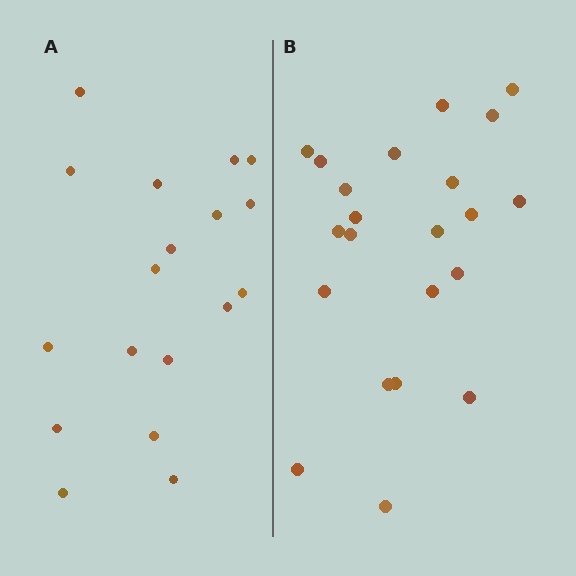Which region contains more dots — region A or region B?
Region B (the right region) has more dots.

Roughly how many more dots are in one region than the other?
Region B has about 4 more dots than region A.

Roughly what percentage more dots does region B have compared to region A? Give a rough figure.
About 20% more.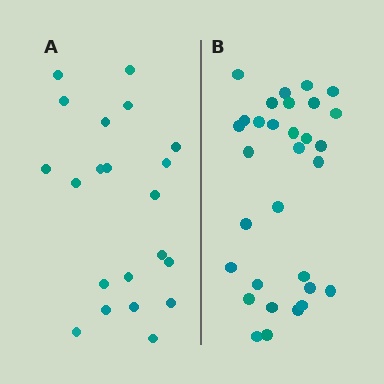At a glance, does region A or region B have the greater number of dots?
Region B (the right region) has more dots.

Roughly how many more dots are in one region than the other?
Region B has roughly 10 or so more dots than region A.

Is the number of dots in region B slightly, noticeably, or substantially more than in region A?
Region B has substantially more. The ratio is roughly 1.5 to 1.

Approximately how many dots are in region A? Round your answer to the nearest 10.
About 20 dots. (The exact count is 21, which rounds to 20.)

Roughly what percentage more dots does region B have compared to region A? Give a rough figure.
About 50% more.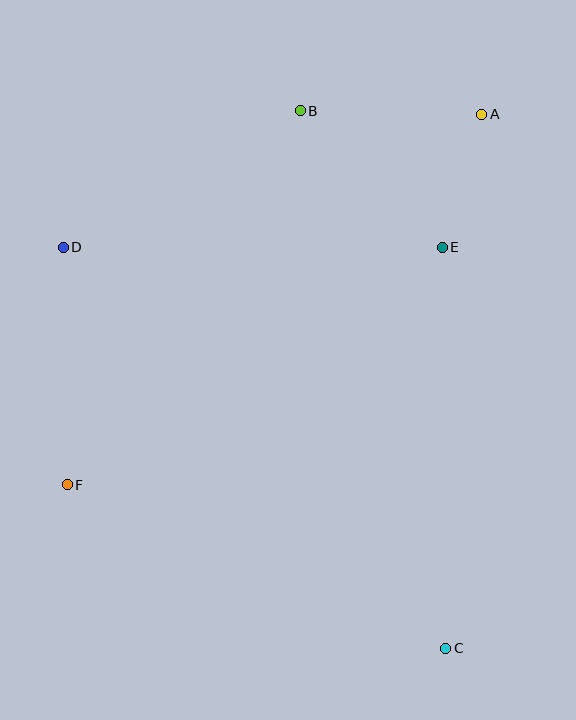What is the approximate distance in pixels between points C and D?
The distance between C and D is approximately 554 pixels.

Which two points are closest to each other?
Points A and E are closest to each other.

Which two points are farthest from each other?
Points B and C are farthest from each other.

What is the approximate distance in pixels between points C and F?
The distance between C and F is approximately 413 pixels.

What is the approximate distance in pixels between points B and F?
The distance between B and F is approximately 440 pixels.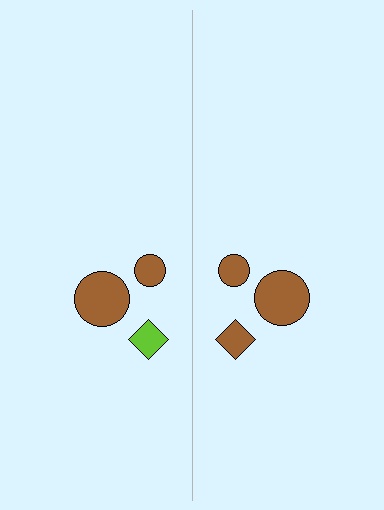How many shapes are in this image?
There are 6 shapes in this image.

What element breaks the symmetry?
The brown diamond on the right side breaks the symmetry — its mirror counterpart is lime.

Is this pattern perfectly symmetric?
No, the pattern is not perfectly symmetric. The brown diamond on the right side breaks the symmetry — its mirror counterpart is lime.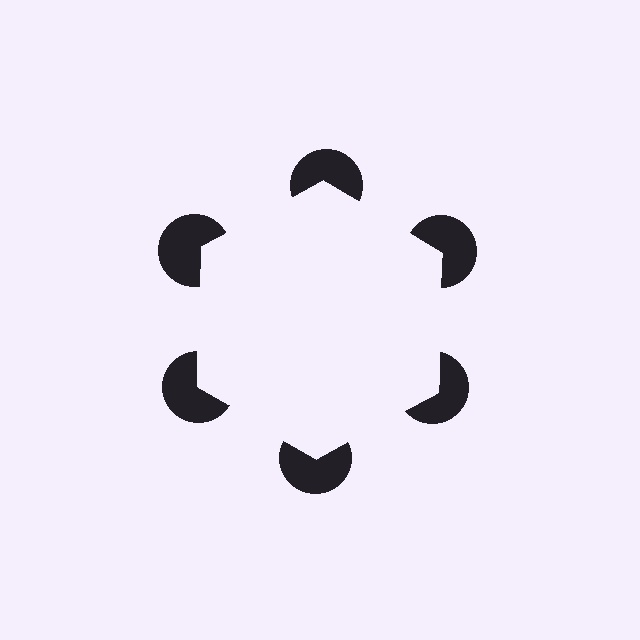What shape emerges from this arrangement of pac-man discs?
An illusory hexagon — its edges are inferred from the aligned wedge cuts in the pac-man discs, not physically drawn.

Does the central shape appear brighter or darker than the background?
It typically appears slightly brighter than the background, even though no actual brightness change is drawn.